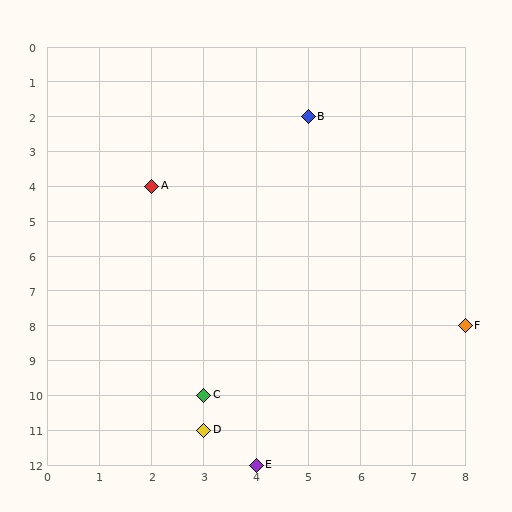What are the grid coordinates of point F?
Point F is at grid coordinates (8, 8).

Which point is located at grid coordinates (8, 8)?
Point F is at (8, 8).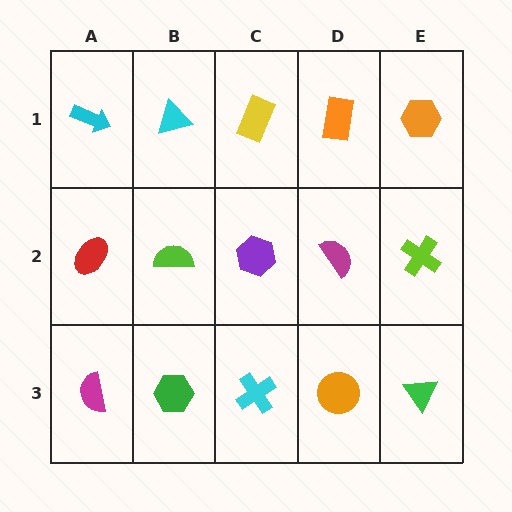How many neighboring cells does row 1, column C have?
3.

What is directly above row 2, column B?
A cyan triangle.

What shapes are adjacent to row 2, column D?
An orange rectangle (row 1, column D), an orange circle (row 3, column D), a purple hexagon (row 2, column C), a lime cross (row 2, column E).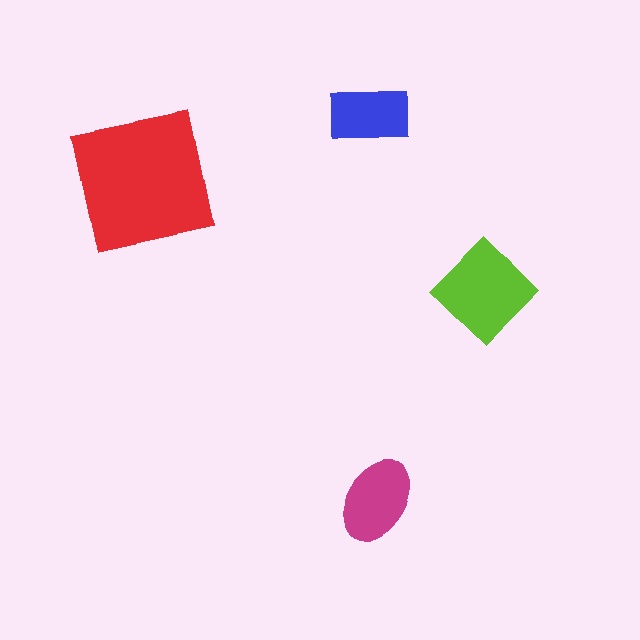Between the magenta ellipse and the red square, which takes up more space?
The red square.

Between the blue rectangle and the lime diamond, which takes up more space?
The lime diamond.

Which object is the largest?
The red square.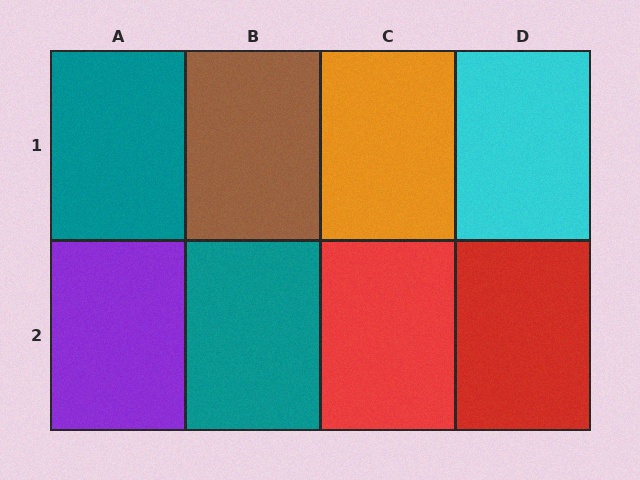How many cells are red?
2 cells are red.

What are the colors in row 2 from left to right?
Purple, teal, red, red.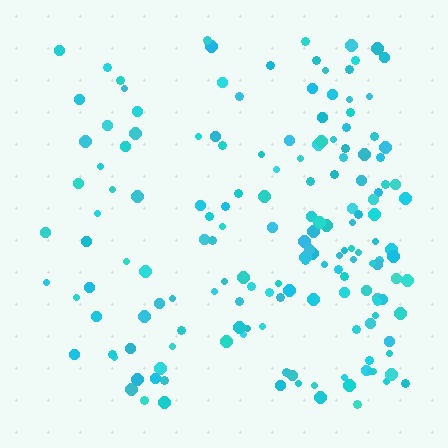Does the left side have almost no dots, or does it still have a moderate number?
Still a moderate number, just noticeably fewer than the right.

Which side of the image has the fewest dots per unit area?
The left.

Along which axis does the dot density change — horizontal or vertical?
Horizontal.